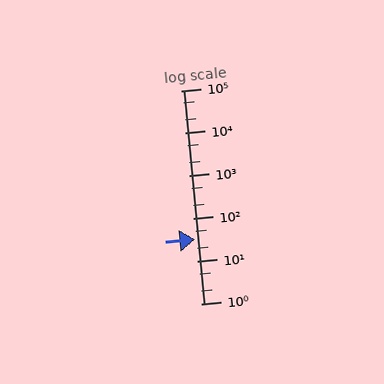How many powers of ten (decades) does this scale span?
The scale spans 5 decades, from 1 to 100000.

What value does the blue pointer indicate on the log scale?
The pointer indicates approximately 33.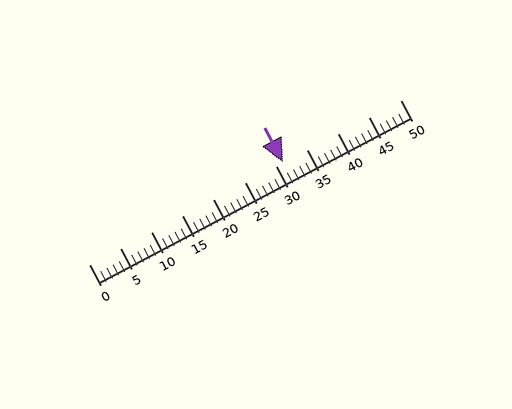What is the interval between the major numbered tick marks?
The major tick marks are spaced 5 units apart.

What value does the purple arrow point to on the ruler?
The purple arrow points to approximately 31.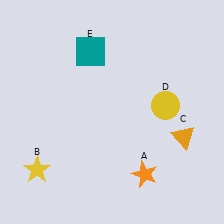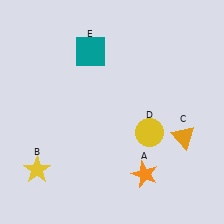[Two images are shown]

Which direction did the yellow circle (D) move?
The yellow circle (D) moved down.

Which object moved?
The yellow circle (D) moved down.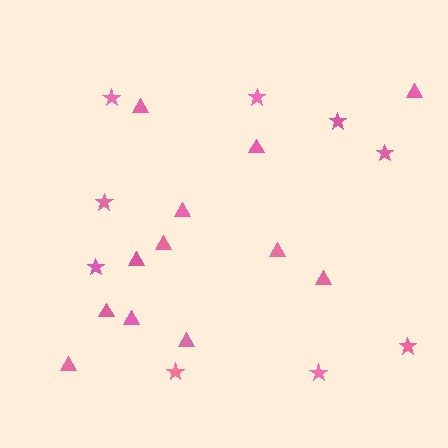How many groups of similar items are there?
There are 2 groups: one group of triangles (12) and one group of stars (9).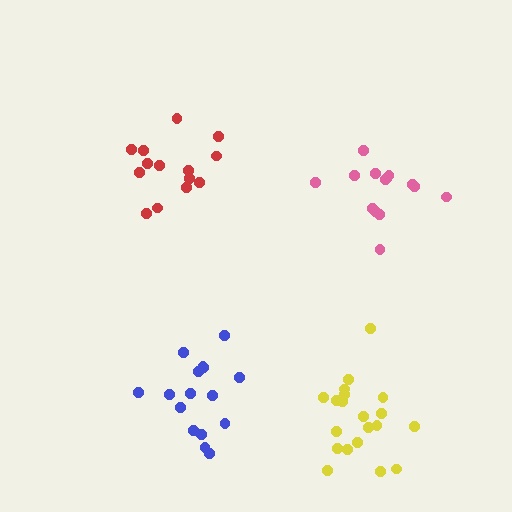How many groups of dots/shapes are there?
There are 4 groups.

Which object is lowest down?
The yellow cluster is bottommost.